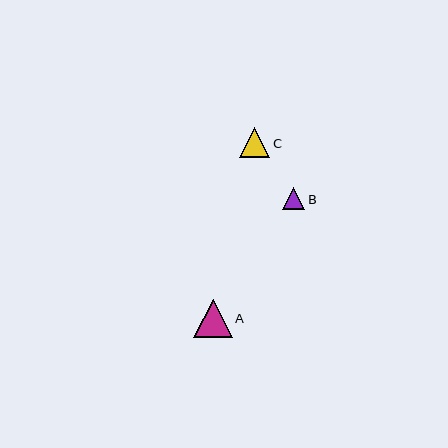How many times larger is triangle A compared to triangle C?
Triangle A is approximately 1.3 times the size of triangle C.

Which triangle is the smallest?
Triangle B is the smallest with a size of approximately 22 pixels.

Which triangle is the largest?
Triangle A is the largest with a size of approximately 39 pixels.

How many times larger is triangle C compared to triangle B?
Triangle C is approximately 1.4 times the size of triangle B.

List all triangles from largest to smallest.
From largest to smallest: A, C, B.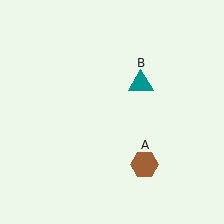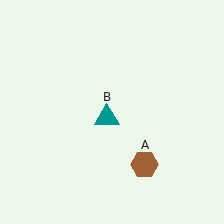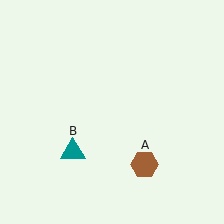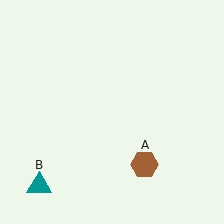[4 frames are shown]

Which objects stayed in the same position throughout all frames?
Brown hexagon (object A) remained stationary.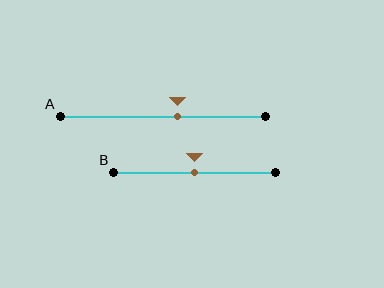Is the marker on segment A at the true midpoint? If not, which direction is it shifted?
No, the marker on segment A is shifted to the right by about 7% of the segment length.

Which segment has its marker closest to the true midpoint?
Segment B has its marker closest to the true midpoint.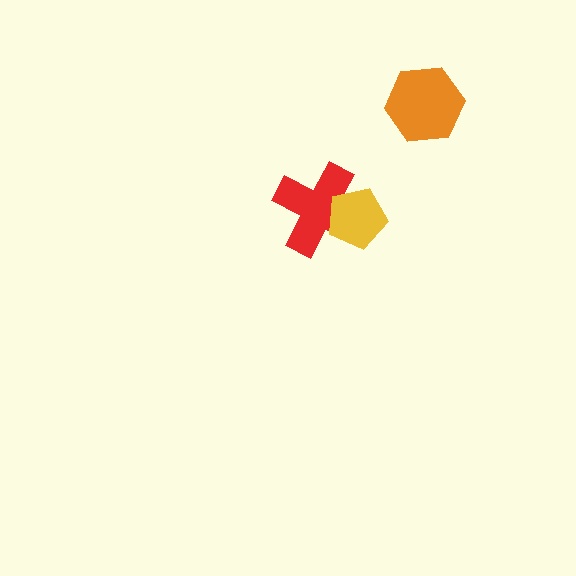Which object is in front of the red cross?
The yellow pentagon is in front of the red cross.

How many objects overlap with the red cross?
1 object overlaps with the red cross.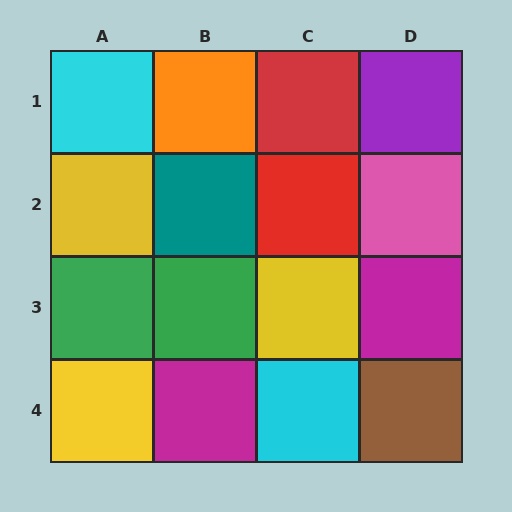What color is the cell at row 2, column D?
Pink.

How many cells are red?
2 cells are red.